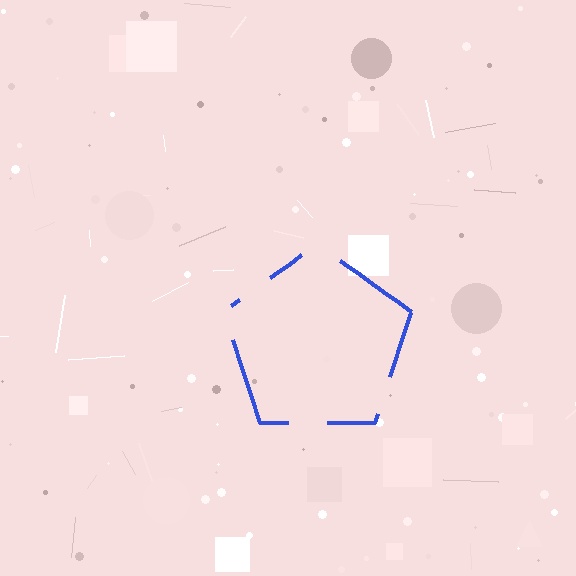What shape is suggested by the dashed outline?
The dashed outline suggests a pentagon.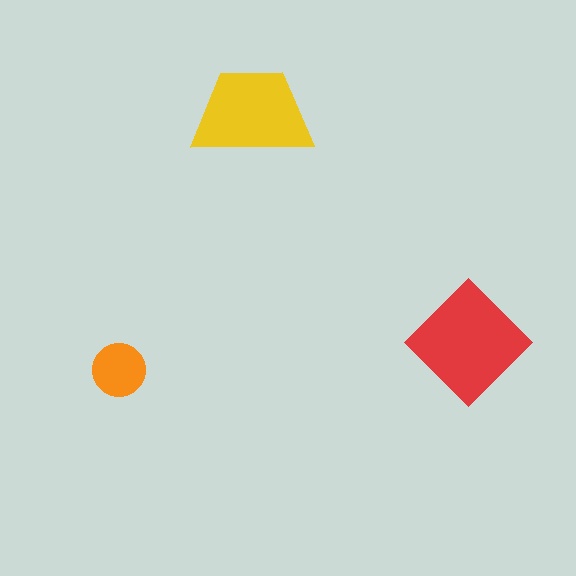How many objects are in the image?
There are 3 objects in the image.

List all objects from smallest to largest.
The orange circle, the yellow trapezoid, the red diamond.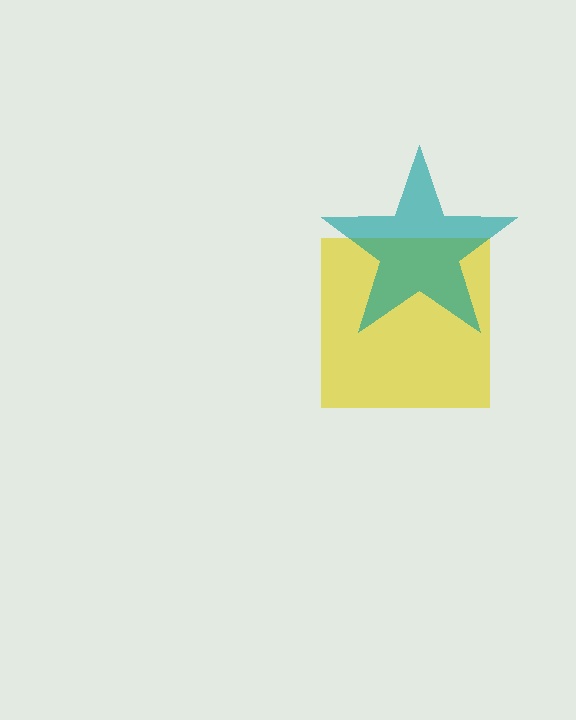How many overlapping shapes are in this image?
There are 2 overlapping shapes in the image.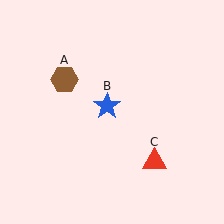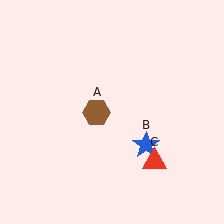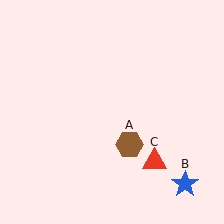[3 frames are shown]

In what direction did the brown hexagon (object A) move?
The brown hexagon (object A) moved down and to the right.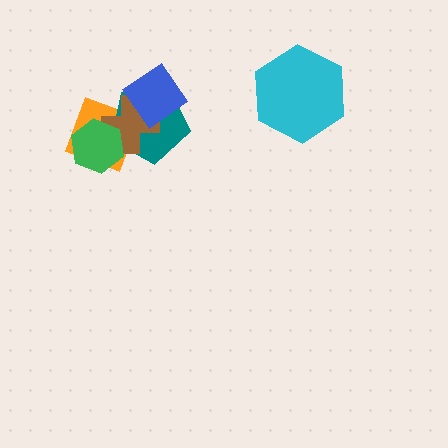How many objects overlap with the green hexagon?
3 objects overlap with the green hexagon.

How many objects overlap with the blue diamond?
2 objects overlap with the blue diamond.